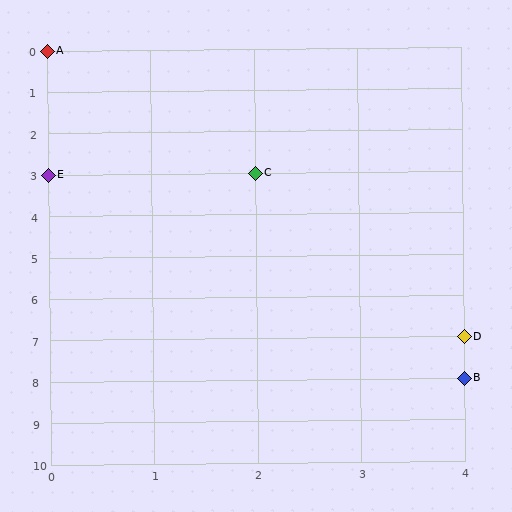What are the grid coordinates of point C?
Point C is at grid coordinates (2, 3).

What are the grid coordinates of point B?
Point B is at grid coordinates (4, 8).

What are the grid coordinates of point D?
Point D is at grid coordinates (4, 7).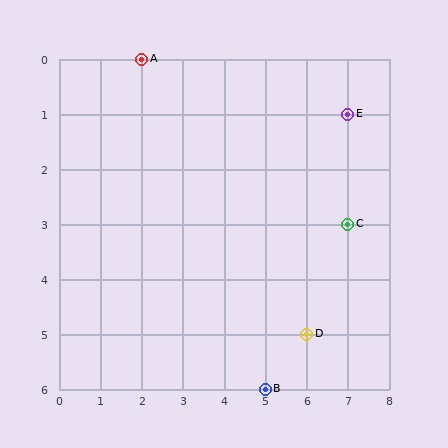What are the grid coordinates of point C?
Point C is at grid coordinates (7, 3).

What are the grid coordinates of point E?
Point E is at grid coordinates (7, 1).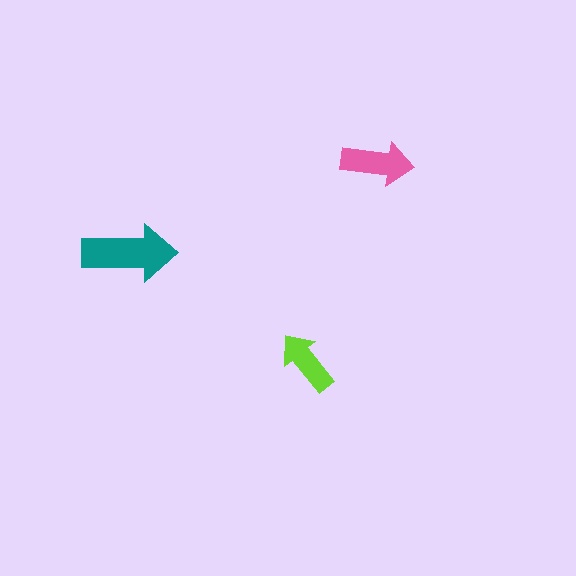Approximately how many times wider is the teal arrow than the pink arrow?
About 1.5 times wider.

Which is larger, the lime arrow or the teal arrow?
The teal one.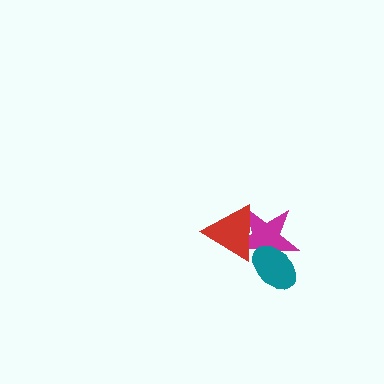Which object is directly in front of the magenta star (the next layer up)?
The red triangle is directly in front of the magenta star.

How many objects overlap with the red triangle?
1 object overlaps with the red triangle.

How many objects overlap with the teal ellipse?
1 object overlaps with the teal ellipse.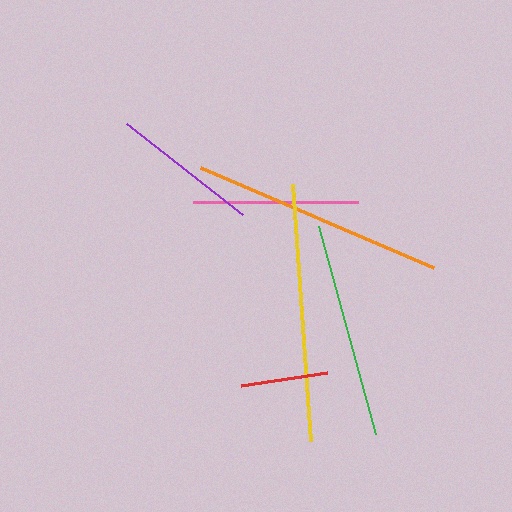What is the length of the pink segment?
The pink segment is approximately 165 pixels long.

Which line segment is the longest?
The yellow line is the longest at approximately 258 pixels.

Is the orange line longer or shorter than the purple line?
The orange line is longer than the purple line.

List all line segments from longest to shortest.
From longest to shortest: yellow, orange, green, pink, purple, red.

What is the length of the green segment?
The green segment is approximately 216 pixels long.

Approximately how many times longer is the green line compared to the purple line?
The green line is approximately 1.5 times the length of the purple line.